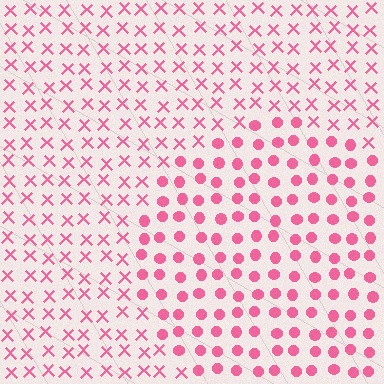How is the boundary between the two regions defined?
The boundary is defined by a change in element shape: circles inside vs. X marks outside. All elements share the same color and spacing.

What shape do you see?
I see a circle.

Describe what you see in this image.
The image is filled with small pink elements arranged in a uniform grid. A circle-shaped region contains circles, while the surrounding area contains X marks. The boundary is defined purely by the change in element shape.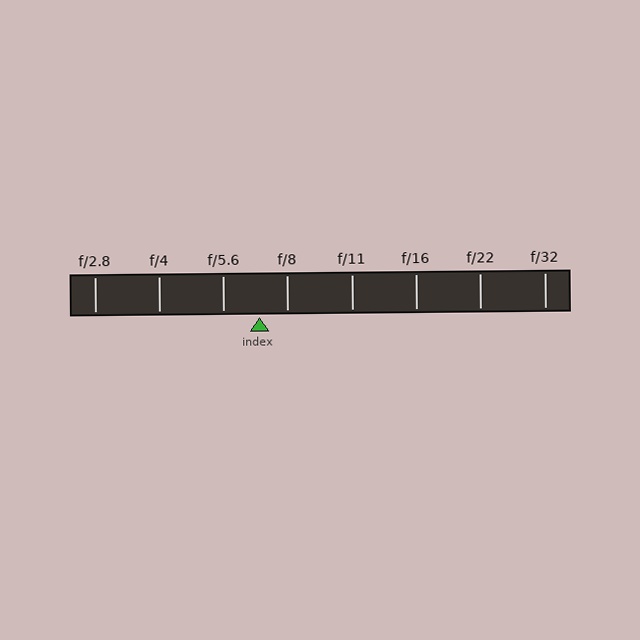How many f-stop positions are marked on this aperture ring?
There are 8 f-stop positions marked.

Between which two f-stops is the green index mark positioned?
The index mark is between f/5.6 and f/8.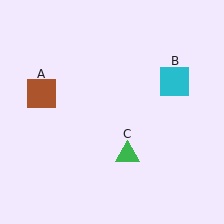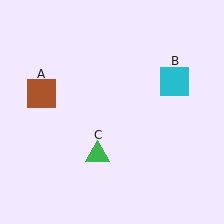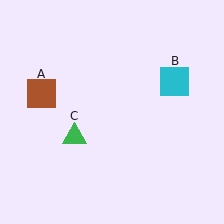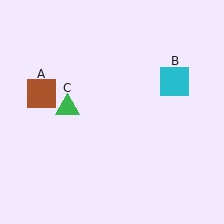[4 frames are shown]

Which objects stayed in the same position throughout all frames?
Brown square (object A) and cyan square (object B) remained stationary.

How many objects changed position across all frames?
1 object changed position: green triangle (object C).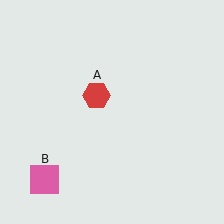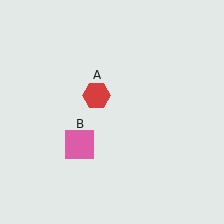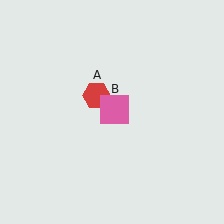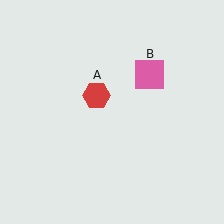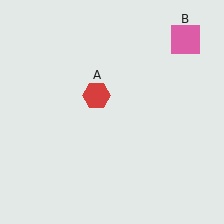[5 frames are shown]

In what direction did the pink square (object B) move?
The pink square (object B) moved up and to the right.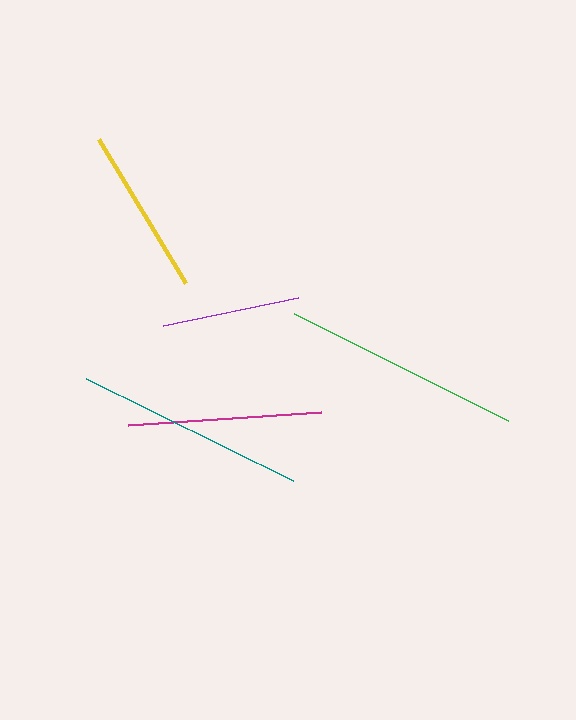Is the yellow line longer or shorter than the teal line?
The teal line is longer than the yellow line.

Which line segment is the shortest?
The purple line is the shortest at approximately 138 pixels.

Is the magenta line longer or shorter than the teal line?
The teal line is longer than the magenta line.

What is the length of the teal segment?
The teal segment is approximately 230 pixels long.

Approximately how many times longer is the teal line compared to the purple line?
The teal line is approximately 1.7 times the length of the purple line.